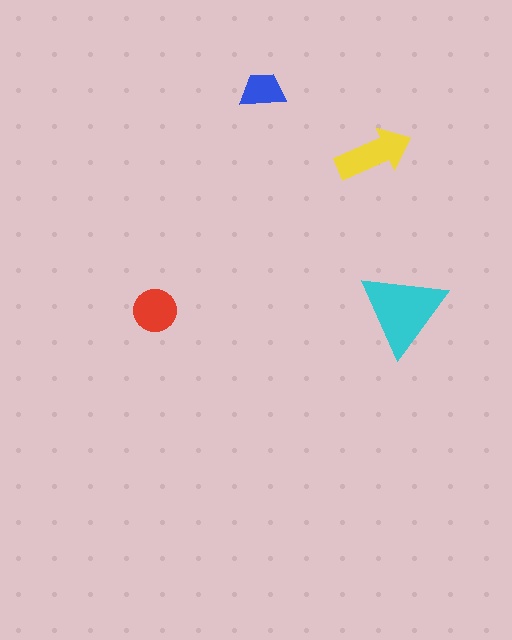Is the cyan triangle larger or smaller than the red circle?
Larger.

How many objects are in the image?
There are 4 objects in the image.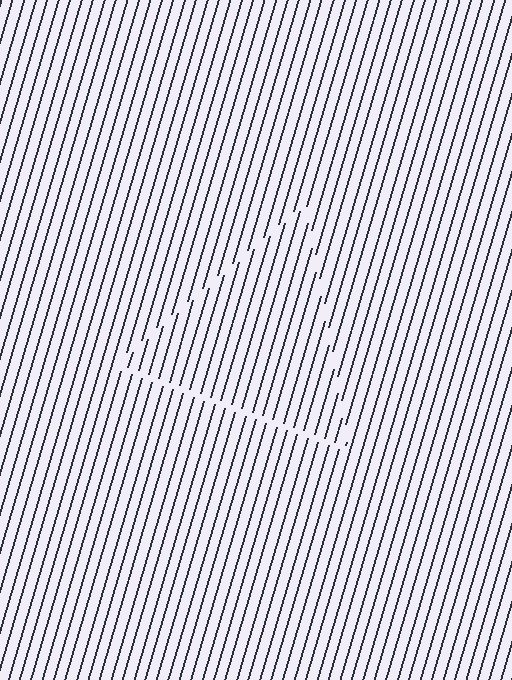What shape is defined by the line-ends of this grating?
An illusory triangle. The interior of the shape contains the same grating, shifted by half a period — the contour is defined by the phase discontinuity where line-ends from the inner and outer gratings abut.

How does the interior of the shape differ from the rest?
The interior of the shape contains the same grating, shifted by half a period — the contour is defined by the phase discontinuity where line-ends from the inner and outer gratings abut.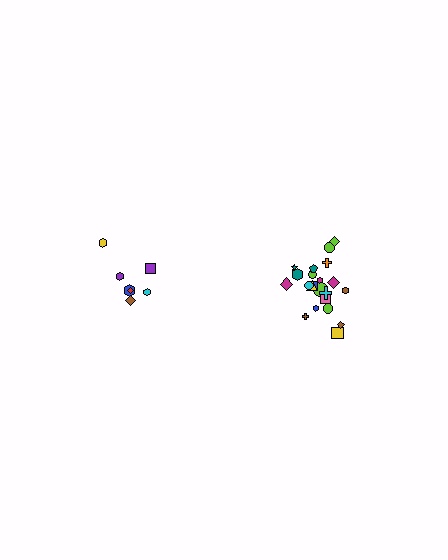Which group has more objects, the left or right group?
The right group.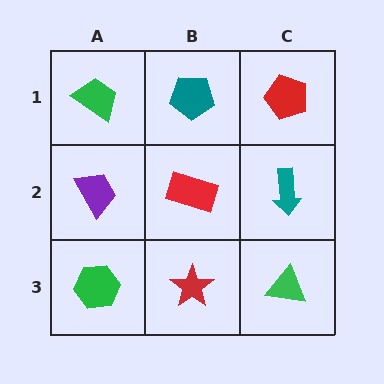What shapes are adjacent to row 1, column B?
A red rectangle (row 2, column B), a green trapezoid (row 1, column A), a red pentagon (row 1, column C).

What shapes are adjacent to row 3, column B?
A red rectangle (row 2, column B), a green hexagon (row 3, column A), a green triangle (row 3, column C).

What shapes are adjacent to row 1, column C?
A teal arrow (row 2, column C), a teal pentagon (row 1, column B).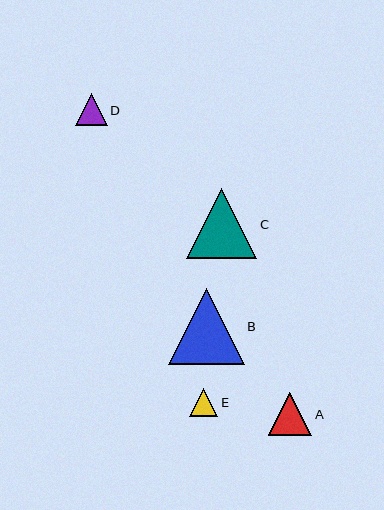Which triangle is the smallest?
Triangle E is the smallest with a size of approximately 28 pixels.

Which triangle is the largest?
Triangle B is the largest with a size of approximately 76 pixels.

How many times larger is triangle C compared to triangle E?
Triangle C is approximately 2.5 times the size of triangle E.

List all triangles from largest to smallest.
From largest to smallest: B, C, A, D, E.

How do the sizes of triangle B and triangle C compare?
Triangle B and triangle C are approximately the same size.